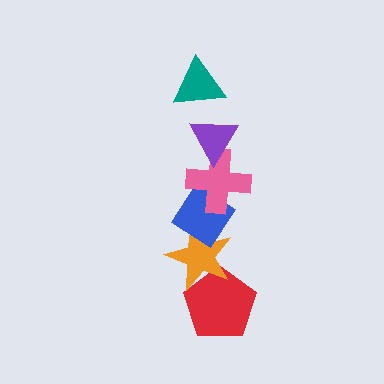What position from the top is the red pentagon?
The red pentagon is 6th from the top.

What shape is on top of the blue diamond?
The pink cross is on top of the blue diamond.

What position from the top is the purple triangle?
The purple triangle is 2nd from the top.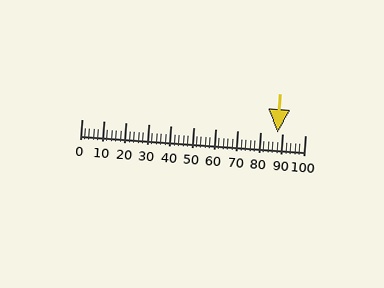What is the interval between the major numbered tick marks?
The major tick marks are spaced 10 units apart.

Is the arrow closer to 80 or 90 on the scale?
The arrow is closer to 90.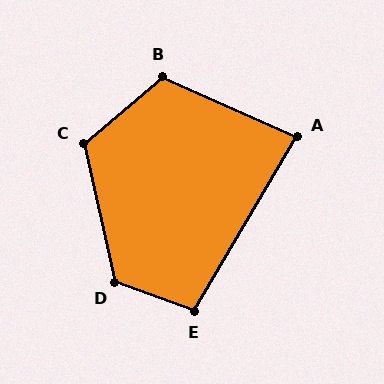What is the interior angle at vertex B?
Approximately 116 degrees (obtuse).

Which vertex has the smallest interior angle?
A, at approximately 83 degrees.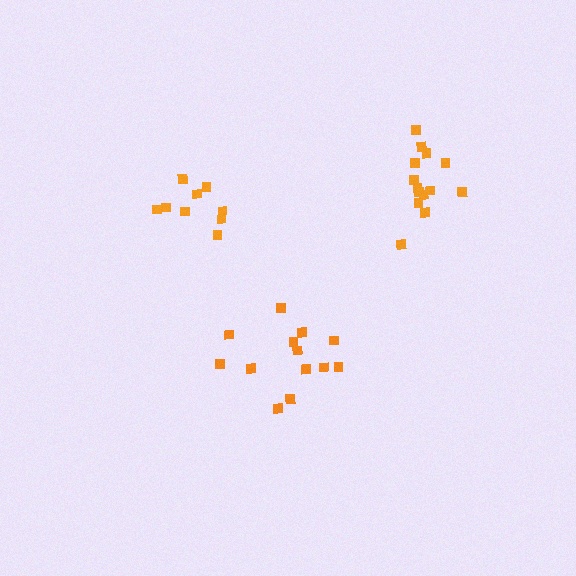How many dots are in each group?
Group 1: 9 dots, Group 2: 13 dots, Group 3: 14 dots (36 total).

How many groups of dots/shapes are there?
There are 3 groups.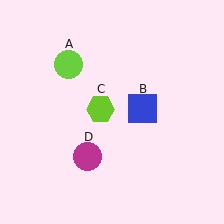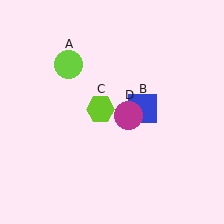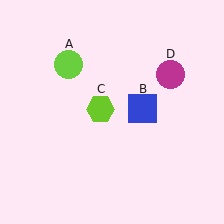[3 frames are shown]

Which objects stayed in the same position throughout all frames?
Lime circle (object A) and blue square (object B) and lime hexagon (object C) remained stationary.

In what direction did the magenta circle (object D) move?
The magenta circle (object D) moved up and to the right.